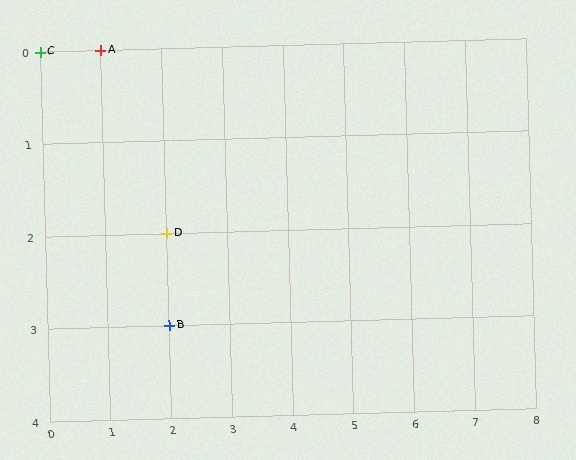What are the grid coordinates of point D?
Point D is at grid coordinates (2, 2).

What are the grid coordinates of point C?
Point C is at grid coordinates (0, 0).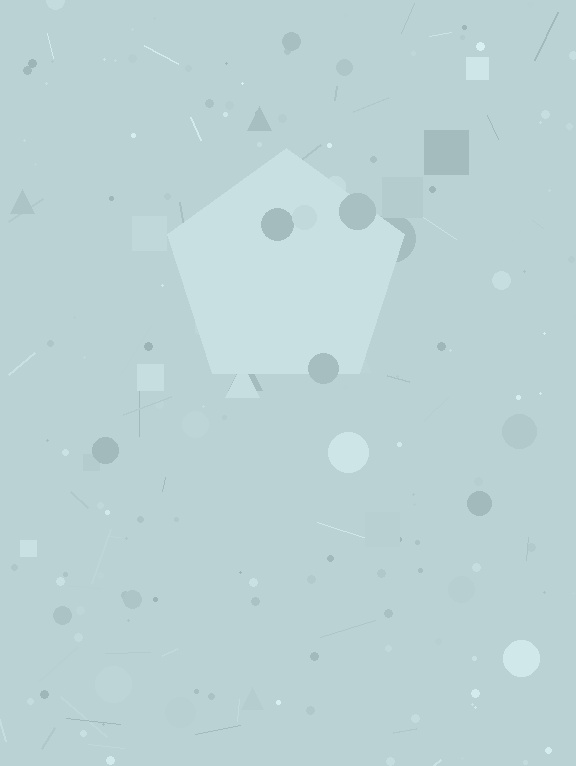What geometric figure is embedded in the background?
A pentagon is embedded in the background.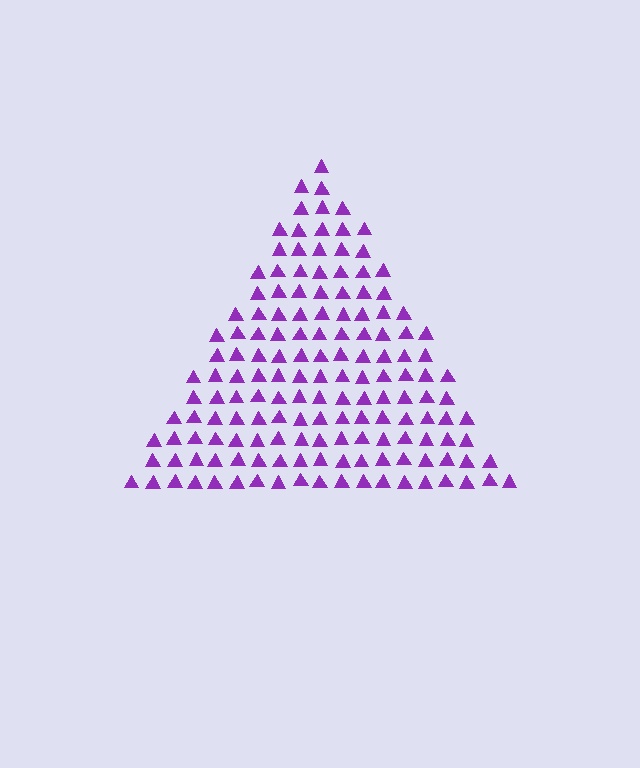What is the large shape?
The large shape is a triangle.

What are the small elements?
The small elements are triangles.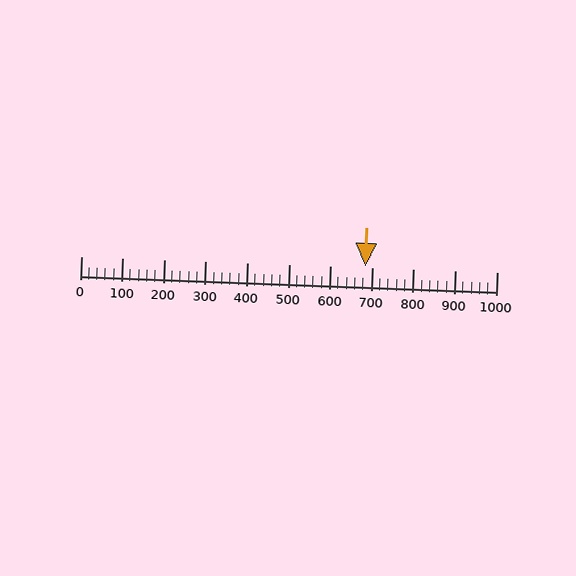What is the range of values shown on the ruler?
The ruler shows values from 0 to 1000.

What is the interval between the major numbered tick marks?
The major tick marks are spaced 100 units apart.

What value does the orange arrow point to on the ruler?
The orange arrow points to approximately 684.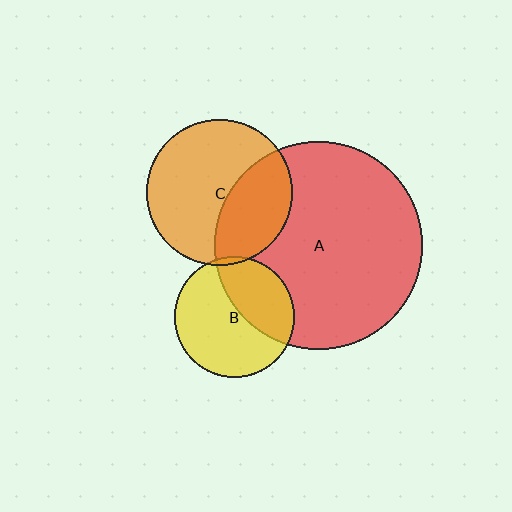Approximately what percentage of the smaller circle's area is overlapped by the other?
Approximately 5%.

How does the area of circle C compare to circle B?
Approximately 1.5 times.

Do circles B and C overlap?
Yes.